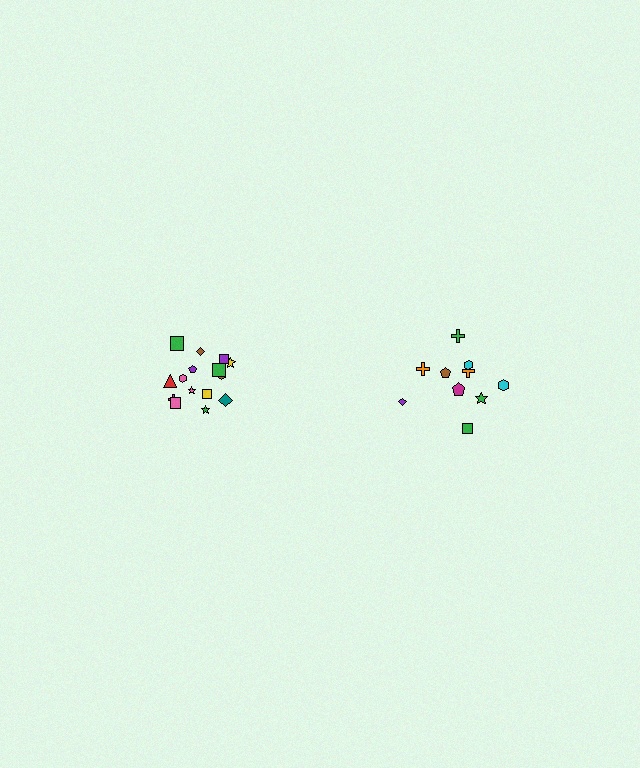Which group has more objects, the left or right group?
The left group.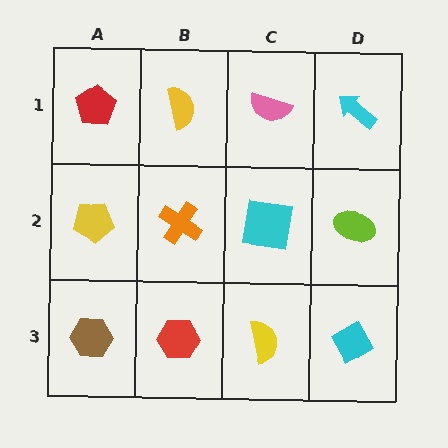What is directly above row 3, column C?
A cyan square.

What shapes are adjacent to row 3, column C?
A cyan square (row 2, column C), a red hexagon (row 3, column B), a cyan diamond (row 3, column D).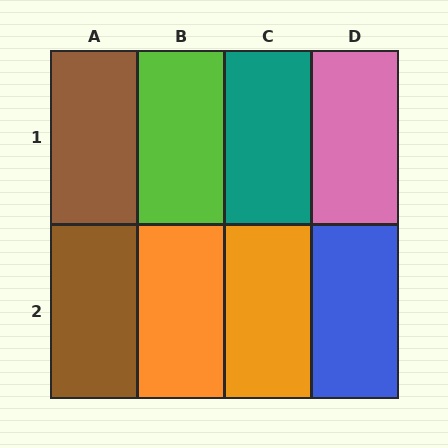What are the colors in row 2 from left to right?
Brown, orange, orange, blue.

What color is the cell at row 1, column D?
Pink.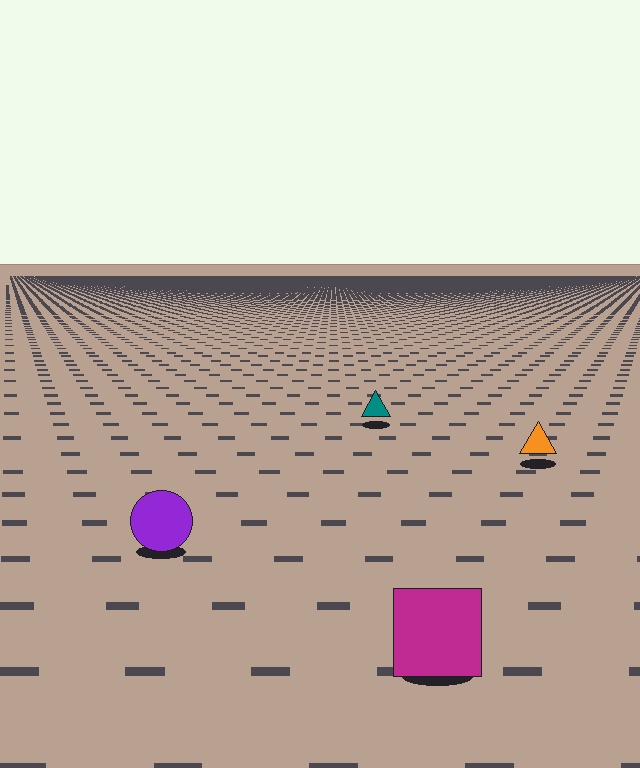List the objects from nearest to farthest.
From nearest to farthest: the magenta square, the purple circle, the orange triangle, the teal triangle.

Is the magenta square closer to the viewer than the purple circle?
Yes. The magenta square is closer — you can tell from the texture gradient: the ground texture is coarser near it.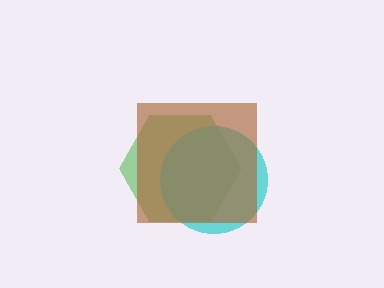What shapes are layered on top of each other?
The layered shapes are: a green hexagon, a cyan circle, a brown square.